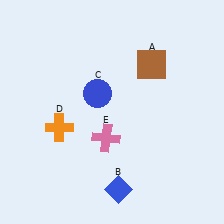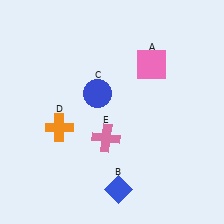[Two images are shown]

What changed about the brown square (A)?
In Image 1, A is brown. In Image 2, it changed to pink.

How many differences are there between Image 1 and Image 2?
There is 1 difference between the two images.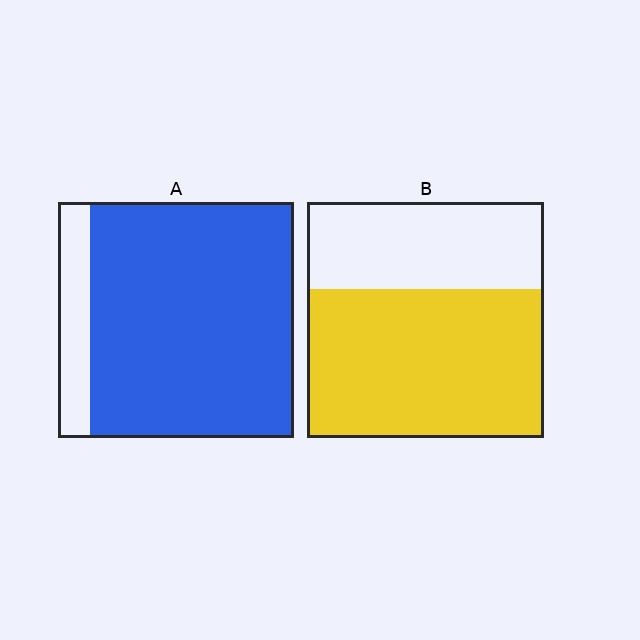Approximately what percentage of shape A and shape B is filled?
A is approximately 85% and B is approximately 65%.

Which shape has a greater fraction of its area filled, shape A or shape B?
Shape A.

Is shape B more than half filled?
Yes.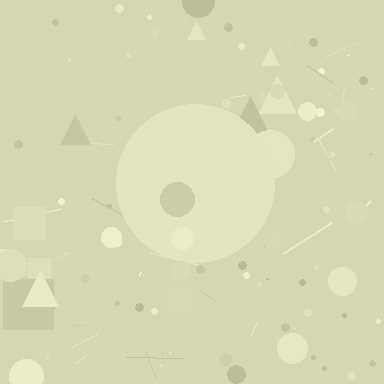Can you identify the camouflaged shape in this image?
The camouflaged shape is a circle.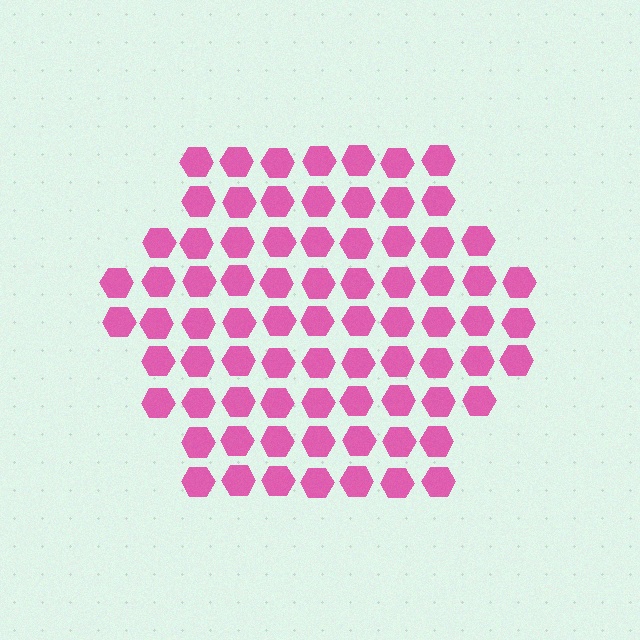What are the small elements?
The small elements are hexagons.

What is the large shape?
The large shape is a hexagon.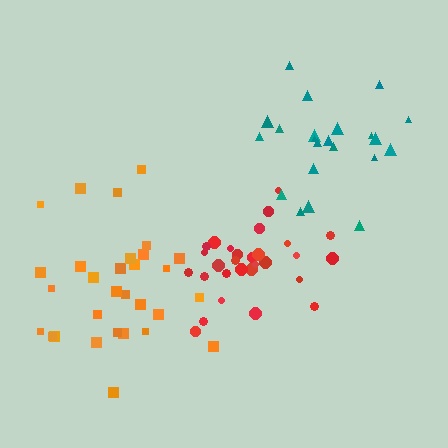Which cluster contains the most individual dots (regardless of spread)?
Orange (30).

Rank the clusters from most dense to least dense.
red, teal, orange.